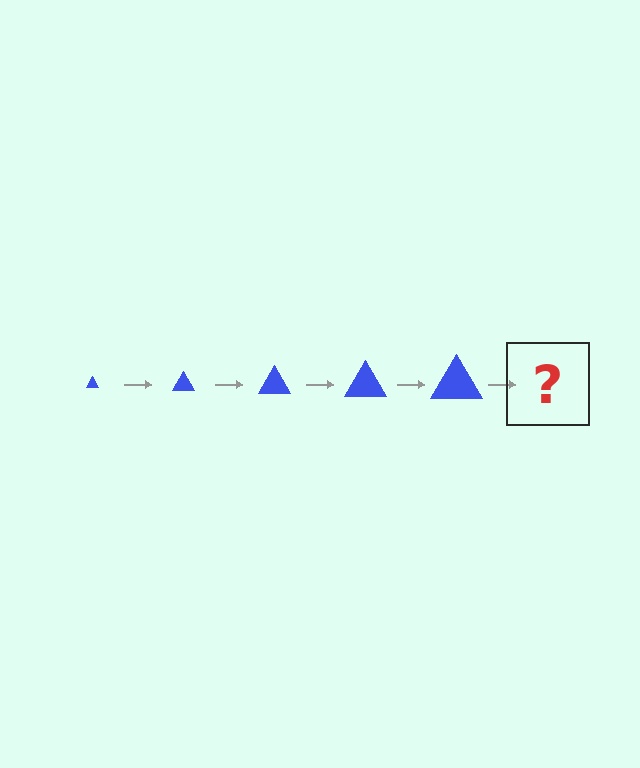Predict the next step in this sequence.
The next step is a blue triangle, larger than the previous one.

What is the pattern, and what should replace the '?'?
The pattern is that the triangle gets progressively larger each step. The '?' should be a blue triangle, larger than the previous one.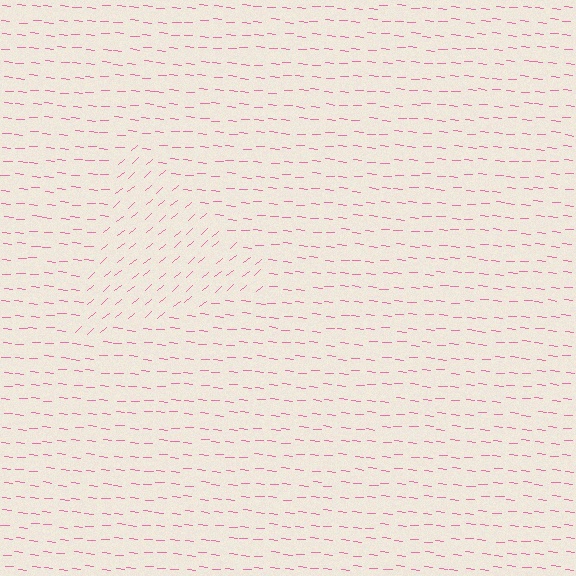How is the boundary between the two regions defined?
The boundary is defined purely by a change in line orientation (approximately 45 degrees difference). All lines are the same color and thickness.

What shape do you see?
I see a triangle.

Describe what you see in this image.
The image is filled with small pink line segments. A triangle region in the image has lines oriented differently from the surrounding lines, creating a visible texture boundary.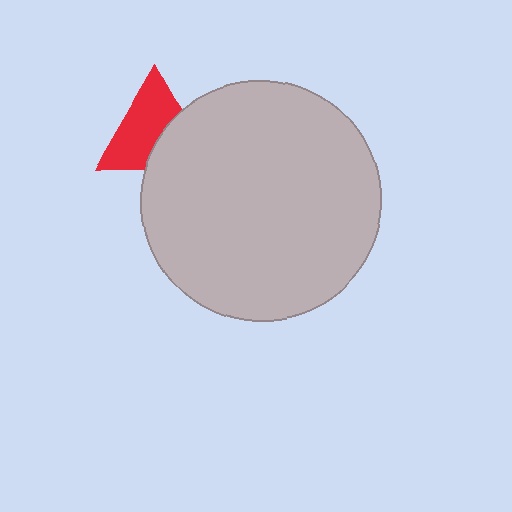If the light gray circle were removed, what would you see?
You would see the complete red triangle.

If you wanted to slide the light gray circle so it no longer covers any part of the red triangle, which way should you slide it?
Slide it toward the lower-right — that is the most direct way to separate the two shapes.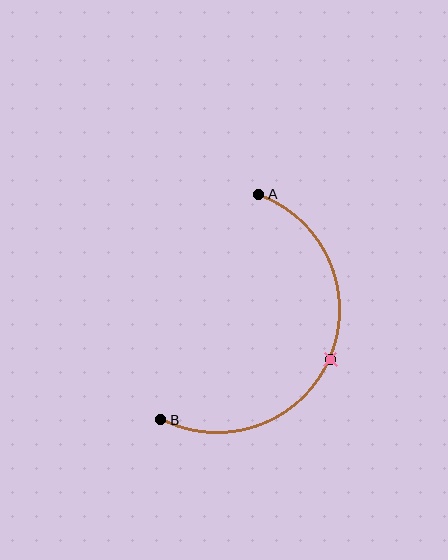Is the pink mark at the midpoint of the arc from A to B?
Yes. The pink mark lies on the arc at equal arc-length from both A and B — it is the arc midpoint.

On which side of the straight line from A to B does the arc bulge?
The arc bulges to the right of the straight line connecting A and B.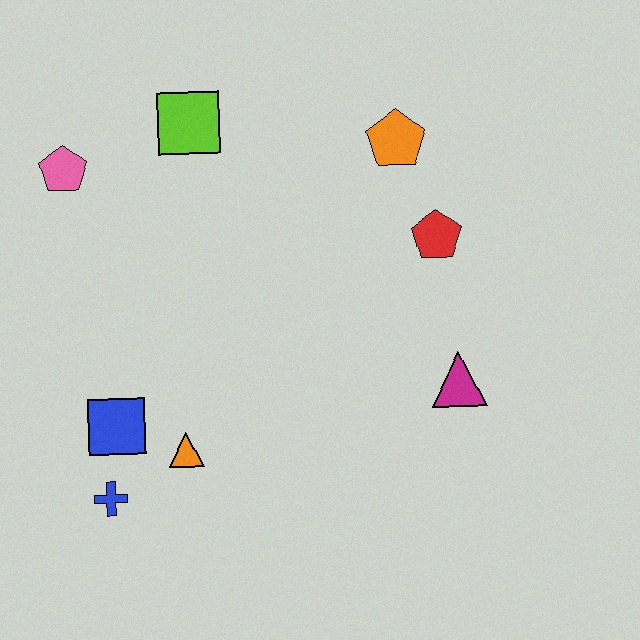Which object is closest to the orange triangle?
The blue square is closest to the orange triangle.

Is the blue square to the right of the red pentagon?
No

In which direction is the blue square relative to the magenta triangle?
The blue square is to the left of the magenta triangle.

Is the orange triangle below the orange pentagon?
Yes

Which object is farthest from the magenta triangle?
The pink pentagon is farthest from the magenta triangle.